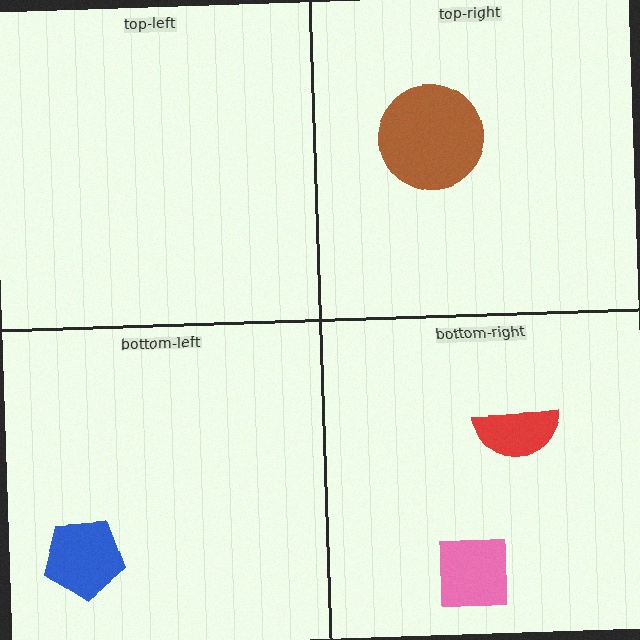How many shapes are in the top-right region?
1.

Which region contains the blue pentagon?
The bottom-left region.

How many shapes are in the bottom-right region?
2.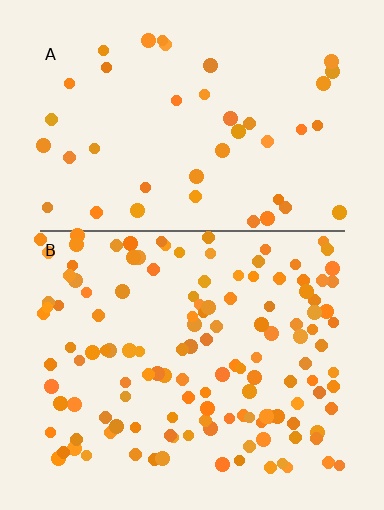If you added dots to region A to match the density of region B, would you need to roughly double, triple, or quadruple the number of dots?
Approximately triple.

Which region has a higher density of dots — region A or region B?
B (the bottom).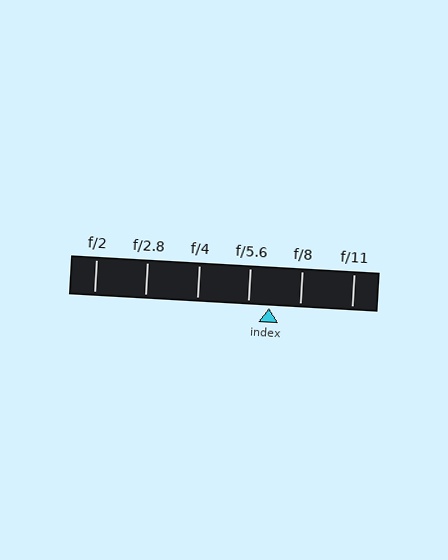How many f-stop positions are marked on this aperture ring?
There are 6 f-stop positions marked.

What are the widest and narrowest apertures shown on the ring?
The widest aperture shown is f/2 and the narrowest is f/11.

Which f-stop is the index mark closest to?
The index mark is closest to f/5.6.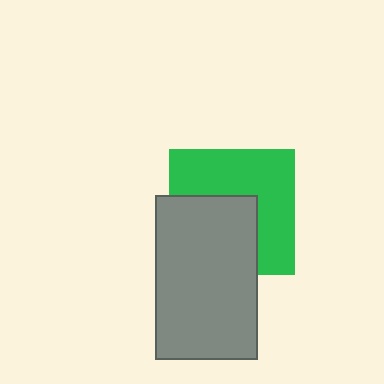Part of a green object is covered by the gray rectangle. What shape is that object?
It is a square.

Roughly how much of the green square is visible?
About half of it is visible (roughly 56%).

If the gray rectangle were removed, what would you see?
You would see the complete green square.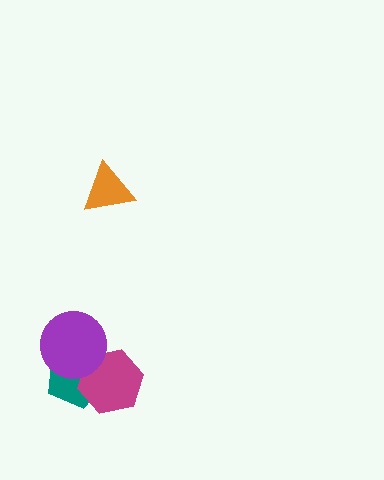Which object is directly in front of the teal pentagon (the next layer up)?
The magenta hexagon is directly in front of the teal pentagon.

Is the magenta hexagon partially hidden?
Yes, it is partially covered by another shape.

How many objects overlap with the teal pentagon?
2 objects overlap with the teal pentagon.